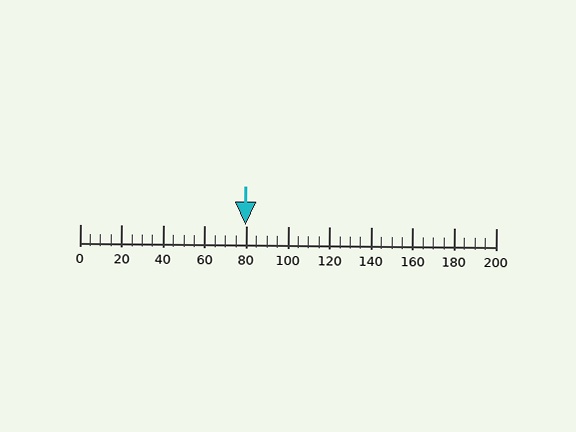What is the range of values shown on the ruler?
The ruler shows values from 0 to 200.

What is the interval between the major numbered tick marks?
The major tick marks are spaced 20 units apart.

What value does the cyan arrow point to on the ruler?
The cyan arrow points to approximately 79.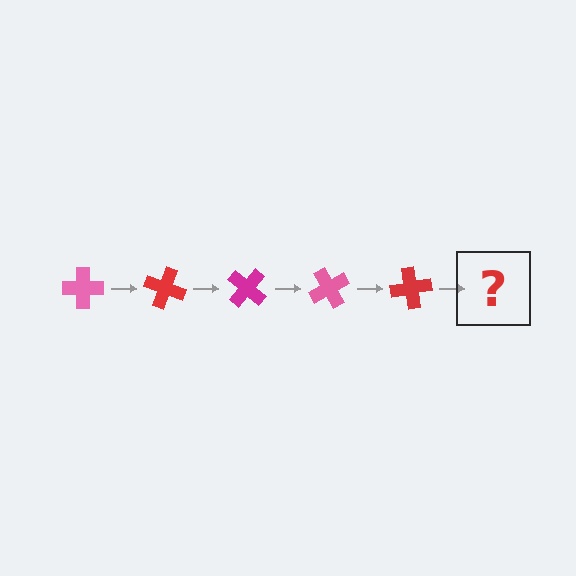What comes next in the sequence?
The next element should be a magenta cross, rotated 100 degrees from the start.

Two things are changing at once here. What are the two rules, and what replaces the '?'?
The two rules are that it rotates 20 degrees each step and the color cycles through pink, red, and magenta. The '?' should be a magenta cross, rotated 100 degrees from the start.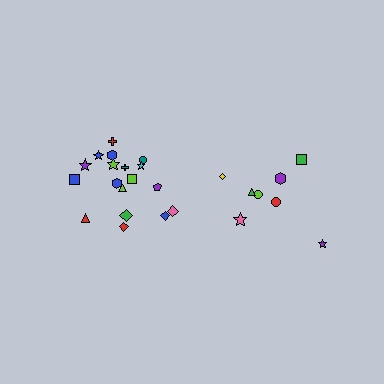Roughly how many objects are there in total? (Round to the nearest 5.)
Roughly 25 objects in total.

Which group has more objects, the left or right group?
The left group.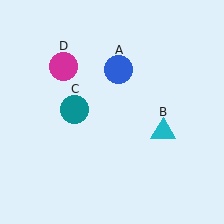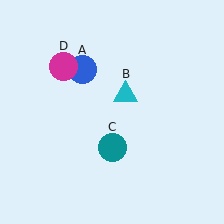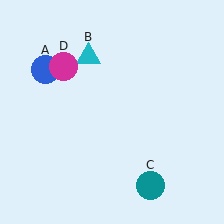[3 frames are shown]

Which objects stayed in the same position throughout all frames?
Magenta circle (object D) remained stationary.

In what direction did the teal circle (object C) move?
The teal circle (object C) moved down and to the right.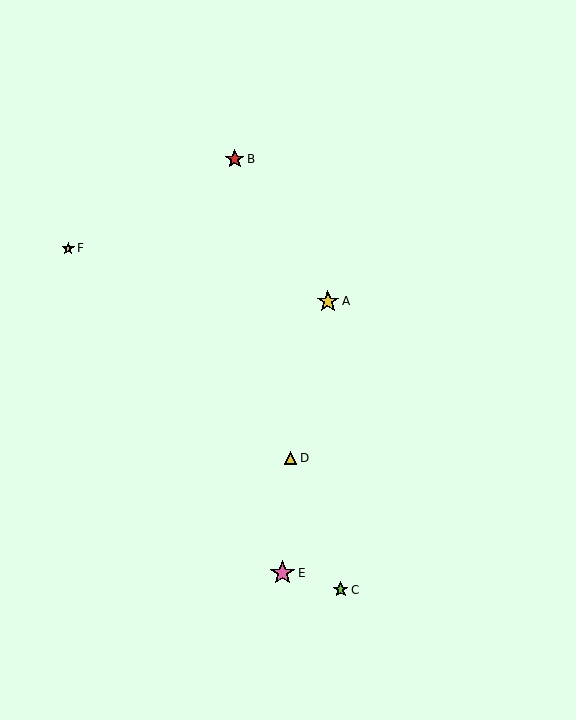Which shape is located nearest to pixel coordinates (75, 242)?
The yellow star (labeled F) at (68, 248) is nearest to that location.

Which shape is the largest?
The pink star (labeled E) is the largest.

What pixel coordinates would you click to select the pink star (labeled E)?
Click at (282, 573) to select the pink star E.